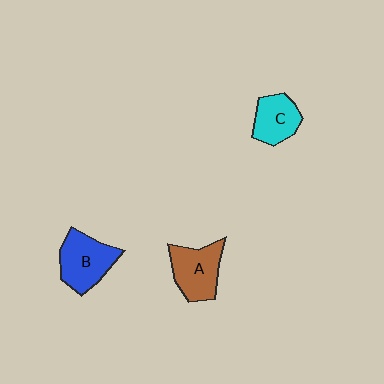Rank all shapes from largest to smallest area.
From largest to smallest: B (blue), A (brown), C (cyan).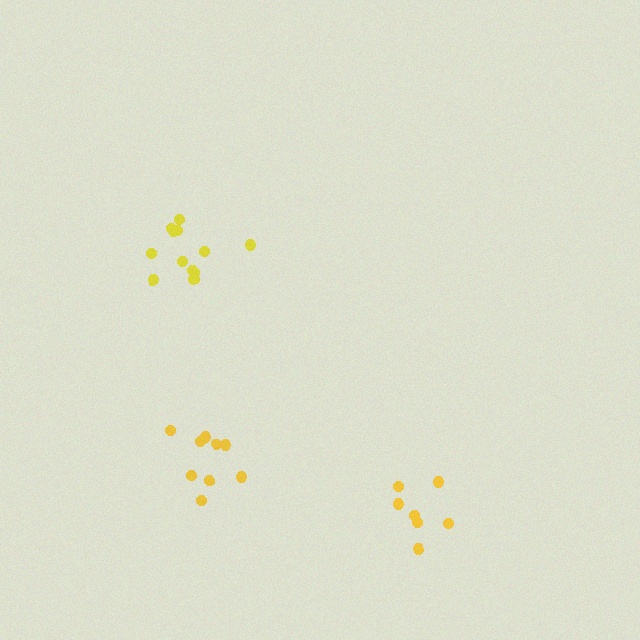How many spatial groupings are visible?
There are 3 spatial groupings.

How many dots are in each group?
Group 1: 12 dots, Group 2: 7 dots, Group 3: 9 dots (28 total).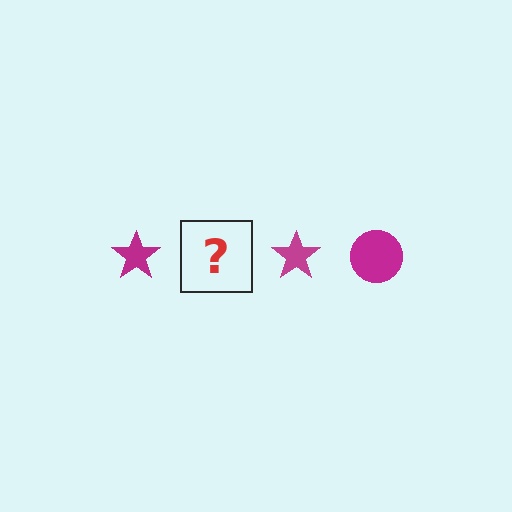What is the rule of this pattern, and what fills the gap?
The rule is that the pattern cycles through star, circle shapes in magenta. The gap should be filled with a magenta circle.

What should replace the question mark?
The question mark should be replaced with a magenta circle.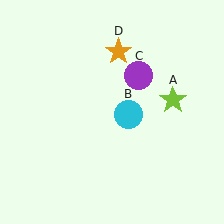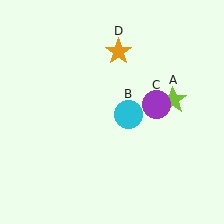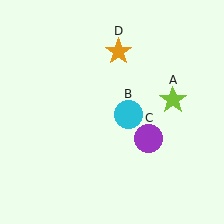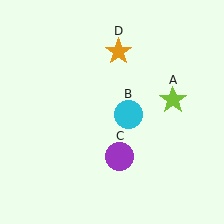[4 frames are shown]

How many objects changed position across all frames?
1 object changed position: purple circle (object C).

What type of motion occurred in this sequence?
The purple circle (object C) rotated clockwise around the center of the scene.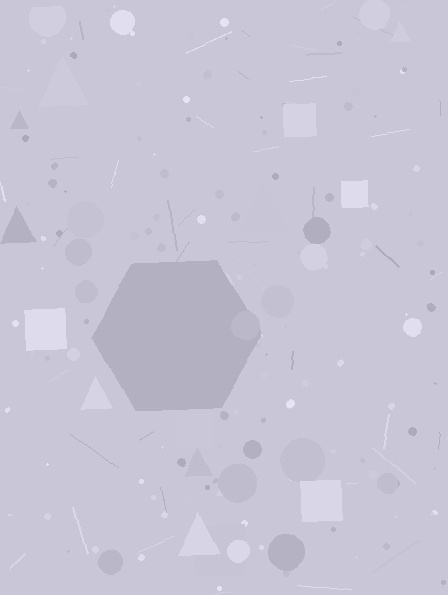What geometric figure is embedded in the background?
A hexagon is embedded in the background.